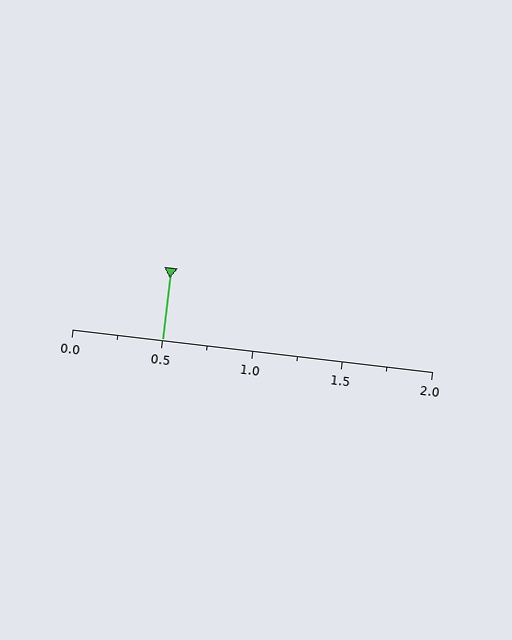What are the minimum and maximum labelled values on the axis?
The axis runs from 0.0 to 2.0.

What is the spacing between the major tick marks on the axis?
The major ticks are spaced 0.5 apart.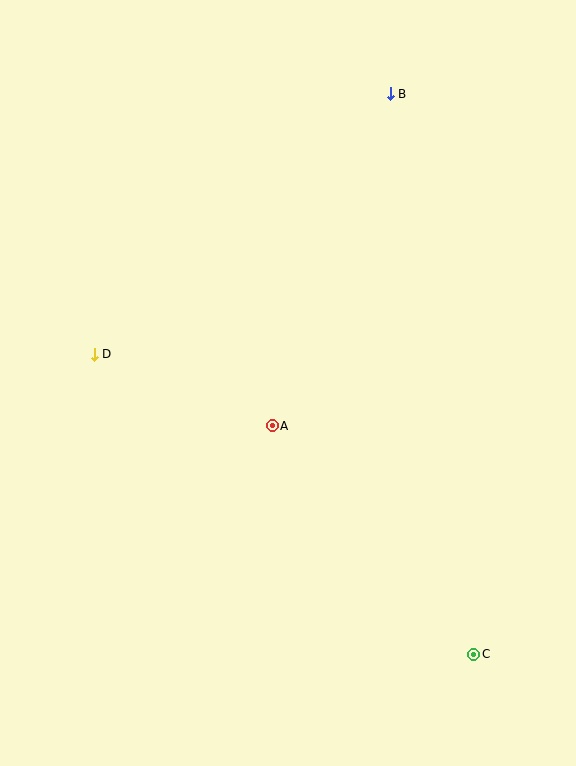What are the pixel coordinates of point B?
Point B is at (390, 94).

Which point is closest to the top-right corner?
Point B is closest to the top-right corner.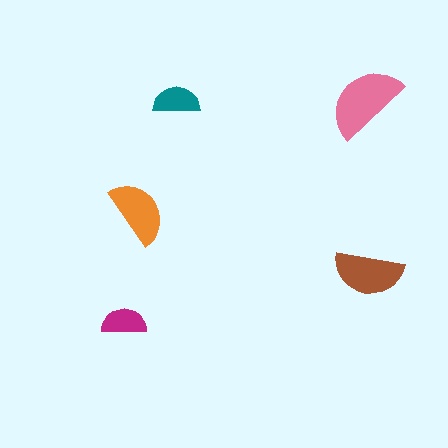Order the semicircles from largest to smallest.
the pink one, the brown one, the orange one, the teal one, the magenta one.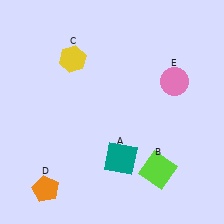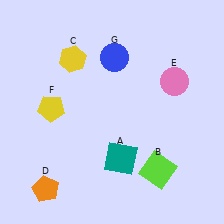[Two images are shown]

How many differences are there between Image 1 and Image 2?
There are 2 differences between the two images.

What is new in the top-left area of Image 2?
A yellow pentagon (F) was added in the top-left area of Image 2.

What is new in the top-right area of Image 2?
A blue circle (G) was added in the top-right area of Image 2.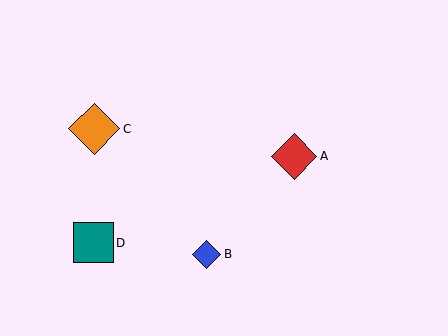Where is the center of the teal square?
The center of the teal square is at (93, 243).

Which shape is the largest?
The orange diamond (labeled C) is the largest.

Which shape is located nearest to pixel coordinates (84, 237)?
The teal square (labeled D) at (93, 243) is nearest to that location.